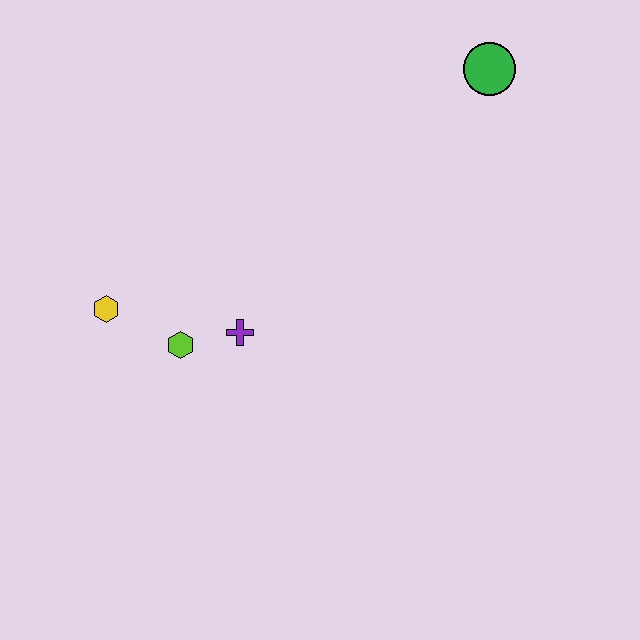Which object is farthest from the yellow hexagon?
The green circle is farthest from the yellow hexagon.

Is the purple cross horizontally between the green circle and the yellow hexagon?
Yes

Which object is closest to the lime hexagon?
The purple cross is closest to the lime hexagon.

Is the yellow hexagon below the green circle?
Yes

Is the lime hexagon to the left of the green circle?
Yes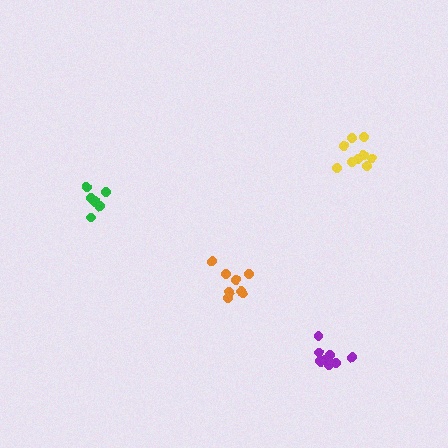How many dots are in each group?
Group 1: 8 dots, Group 2: 7 dots, Group 3: 10 dots, Group 4: 9 dots (34 total).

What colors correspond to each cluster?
The clusters are colored: orange, green, purple, yellow.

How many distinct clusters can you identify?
There are 4 distinct clusters.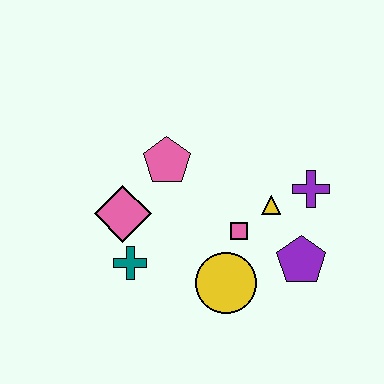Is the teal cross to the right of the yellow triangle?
No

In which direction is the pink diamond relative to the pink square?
The pink diamond is to the left of the pink square.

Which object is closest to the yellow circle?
The pink square is closest to the yellow circle.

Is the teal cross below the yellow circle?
No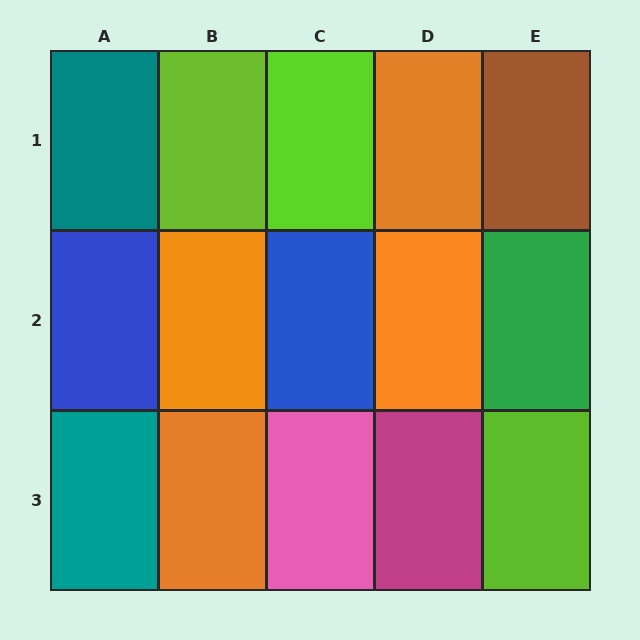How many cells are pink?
1 cell is pink.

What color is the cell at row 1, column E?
Brown.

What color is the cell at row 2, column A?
Blue.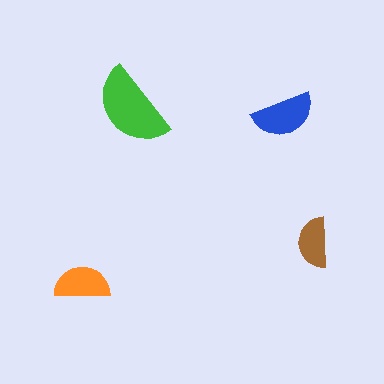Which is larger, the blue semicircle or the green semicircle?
The green one.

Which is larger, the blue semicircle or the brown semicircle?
The blue one.